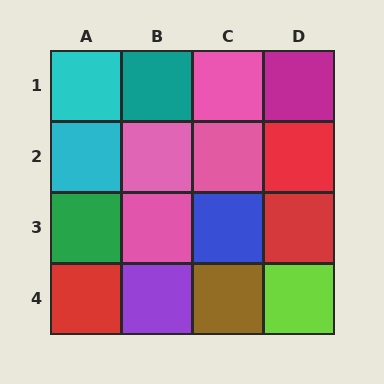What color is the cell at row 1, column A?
Cyan.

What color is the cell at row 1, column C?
Pink.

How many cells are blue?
1 cell is blue.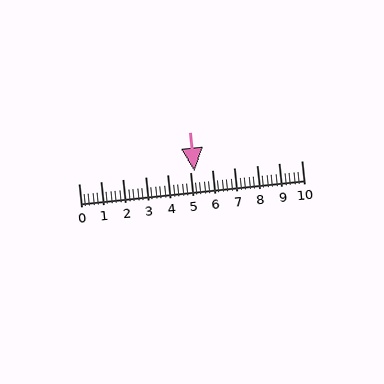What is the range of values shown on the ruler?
The ruler shows values from 0 to 10.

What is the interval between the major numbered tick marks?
The major tick marks are spaced 1 units apart.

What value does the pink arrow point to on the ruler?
The pink arrow points to approximately 5.2.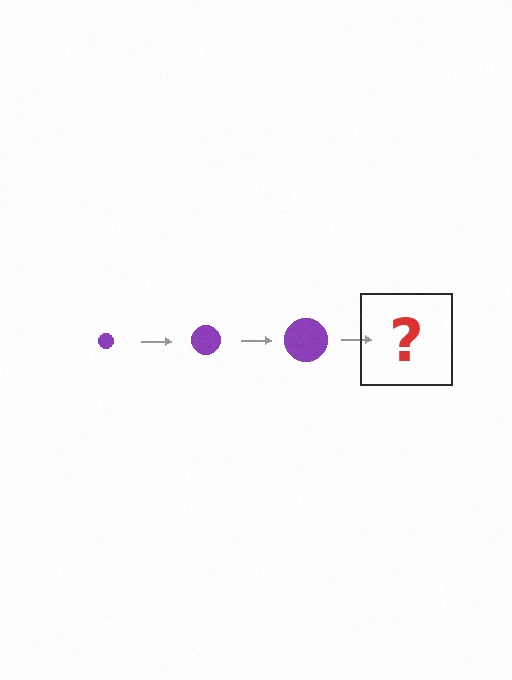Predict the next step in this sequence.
The next step is a purple circle, larger than the previous one.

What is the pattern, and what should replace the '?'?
The pattern is that the circle gets progressively larger each step. The '?' should be a purple circle, larger than the previous one.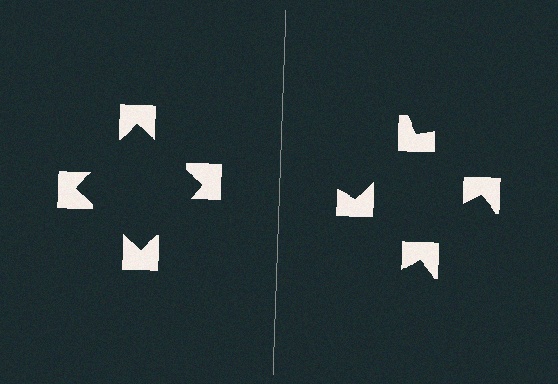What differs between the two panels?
The notched squares are positioned identically on both sides; only the wedge orientations differ. On the left they align to a square; on the right they are misaligned.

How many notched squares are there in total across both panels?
8 — 4 on each side.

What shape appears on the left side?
An illusory square.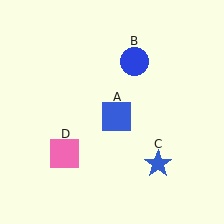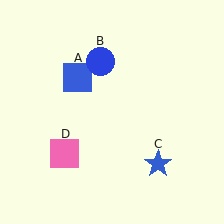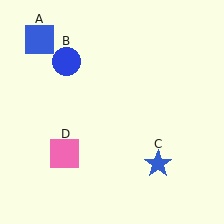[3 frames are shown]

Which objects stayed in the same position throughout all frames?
Blue star (object C) and pink square (object D) remained stationary.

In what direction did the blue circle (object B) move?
The blue circle (object B) moved left.